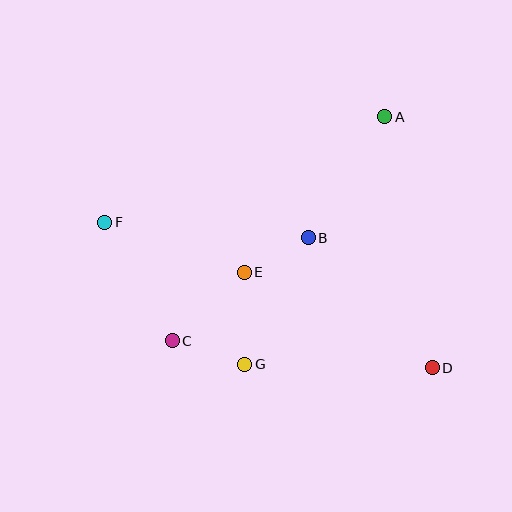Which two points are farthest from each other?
Points D and F are farthest from each other.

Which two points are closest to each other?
Points B and E are closest to each other.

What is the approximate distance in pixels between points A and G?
The distance between A and G is approximately 284 pixels.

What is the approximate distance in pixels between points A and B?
The distance between A and B is approximately 143 pixels.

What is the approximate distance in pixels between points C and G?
The distance between C and G is approximately 76 pixels.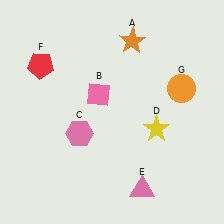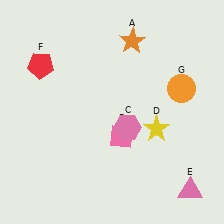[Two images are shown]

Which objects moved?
The objects that moved are: the pink diamond (B), the pink hexagon (C), the pink triangle (E).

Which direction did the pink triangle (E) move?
The pink triangle (E) moved right.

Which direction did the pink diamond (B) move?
The pink diamond (B) moved down.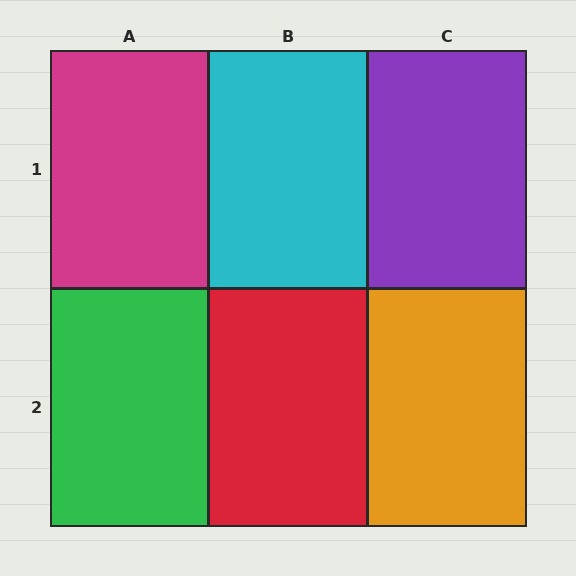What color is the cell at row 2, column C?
Orange.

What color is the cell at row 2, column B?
Red.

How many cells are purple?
1 cell is purple.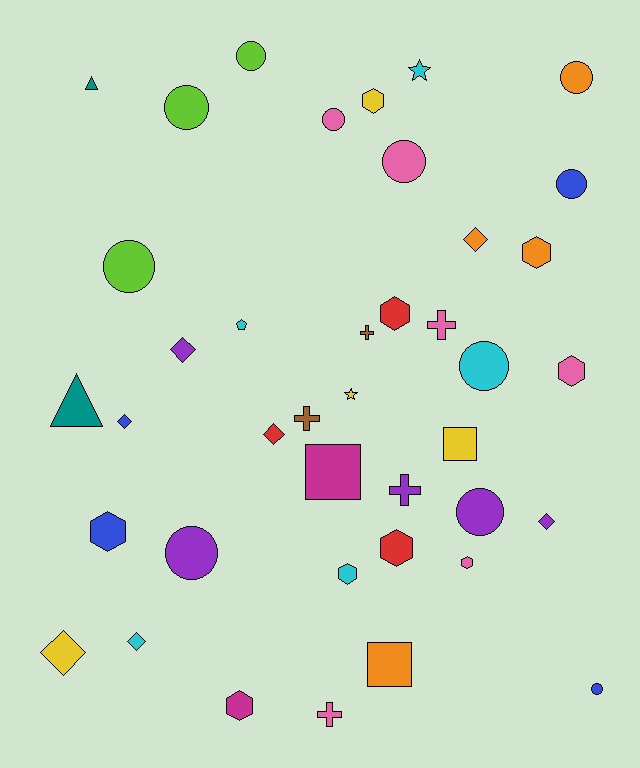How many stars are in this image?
There are 2 stars.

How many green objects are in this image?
There are no green objects.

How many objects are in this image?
There are 40 objects.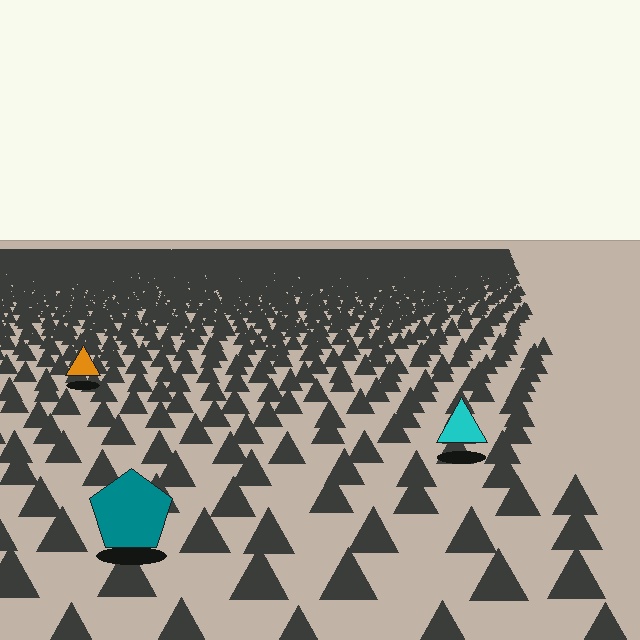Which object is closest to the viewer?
The teal pentagon is closest. The texture marks near it are larger and more spread out.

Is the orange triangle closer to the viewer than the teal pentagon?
No. The teal pentagon is closer — you can tell from the texture gradient: the ground texture is coarser near it.